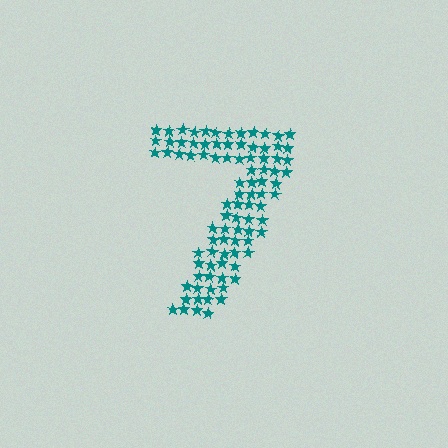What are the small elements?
The small elements are stars.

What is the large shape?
The large shape is the digit 7.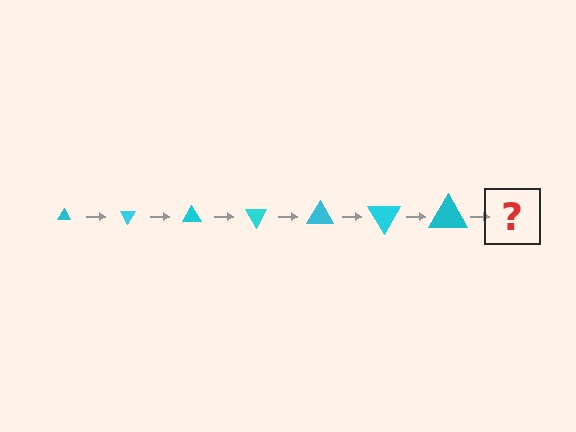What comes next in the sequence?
The next element should be a triangle, larger than the previous one and rotated 420 degrees from the start.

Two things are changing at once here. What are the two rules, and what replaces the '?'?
The two rules are that the triangle grows larger each step and it rotates 60 degrees each step. The '?' should be a triangle, larger than the previous one and rotated 420 degrees from the start.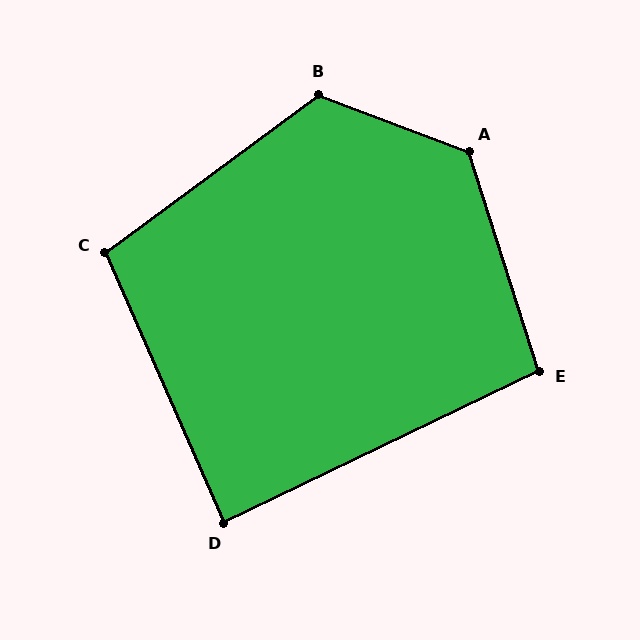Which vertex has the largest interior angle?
A, at approximately 128 degrees.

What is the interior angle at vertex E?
Approximately 98 degrees (obtuse).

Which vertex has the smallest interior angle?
D, at approximately 88 degrees.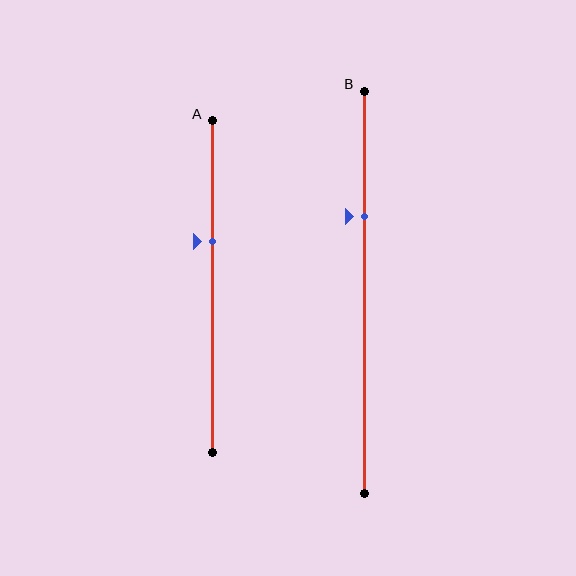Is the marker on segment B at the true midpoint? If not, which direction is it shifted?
No, the marker on segment B is shifted upward by about 19% of the segment length.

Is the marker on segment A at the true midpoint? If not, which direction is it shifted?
No, the marker on segment A is shifted upward by about 13% of the segment length.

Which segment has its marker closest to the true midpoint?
Segment A has its marker closest to the true midpoint.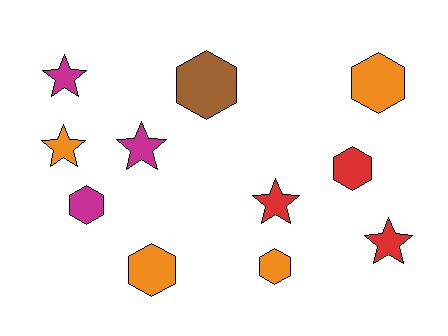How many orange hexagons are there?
There are 3 orange hexagons.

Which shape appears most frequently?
Hexagon, with 6 objects.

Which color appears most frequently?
Orange, with 4 objects.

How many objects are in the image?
There are 11 objects.